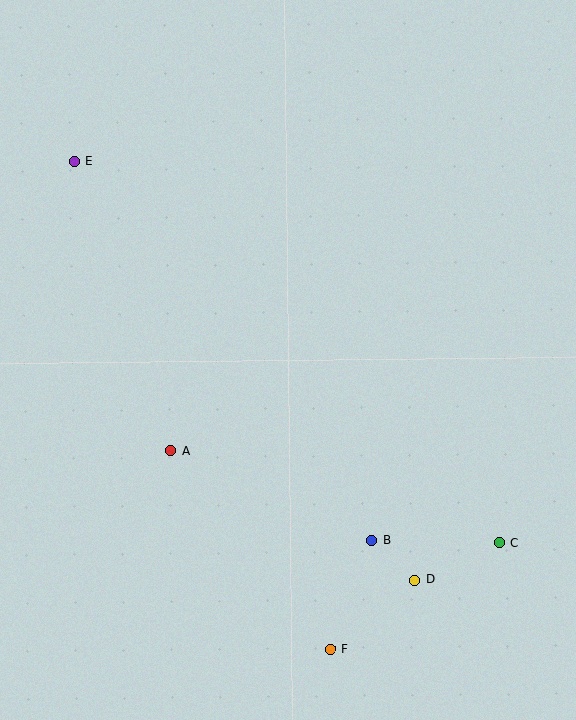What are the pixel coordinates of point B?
Point B is at (372, 540).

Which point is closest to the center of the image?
Point A at (171, 451) is closest to the center.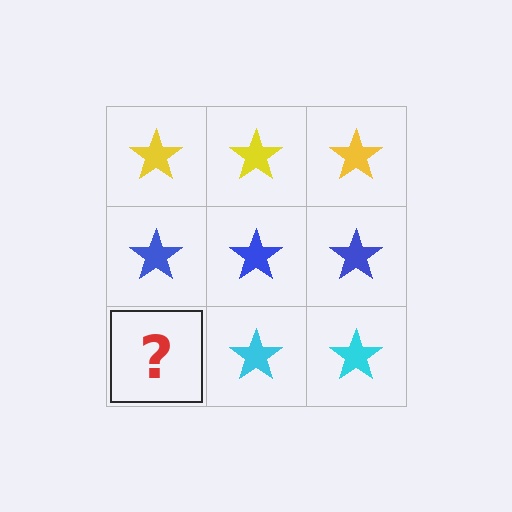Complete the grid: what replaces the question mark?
The question mark should be replaced with a cyan star.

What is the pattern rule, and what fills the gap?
The rule is that each row has a consistent color. The gap should be filled with a cyan star.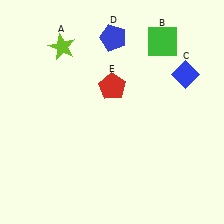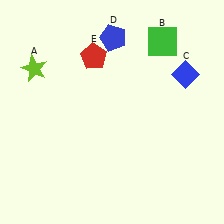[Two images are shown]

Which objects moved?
The objects that moved are: the lime star (A), the red pentagon (E).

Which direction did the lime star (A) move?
The lime star (A) moved left.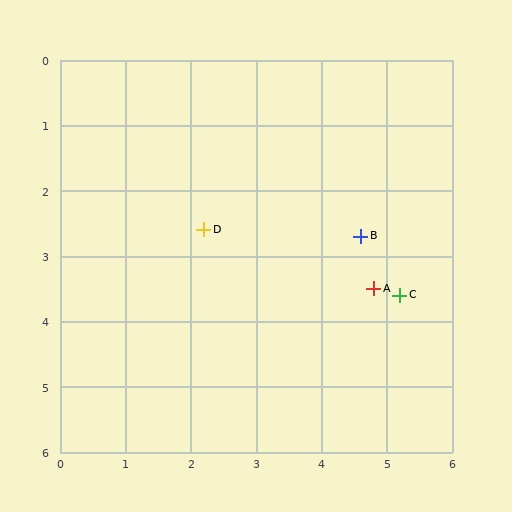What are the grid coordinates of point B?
Point B is at approximately (4.6, 2.7).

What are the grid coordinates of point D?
Point D is at approximately (2.2, 2.6).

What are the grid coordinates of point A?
Point A is at approximately (4.8, 3.5).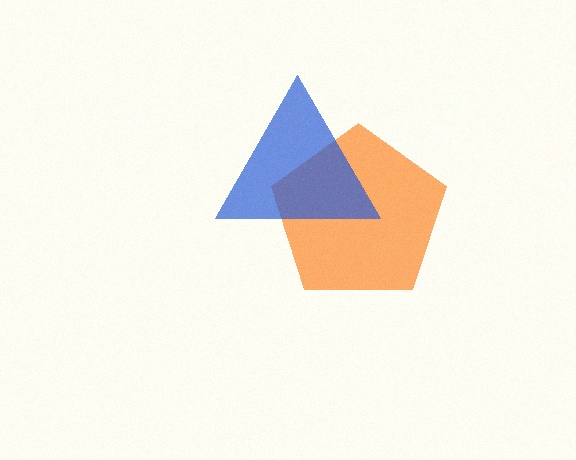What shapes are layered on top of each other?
The layered shapes are: an orange pentagon, a blue triangle.